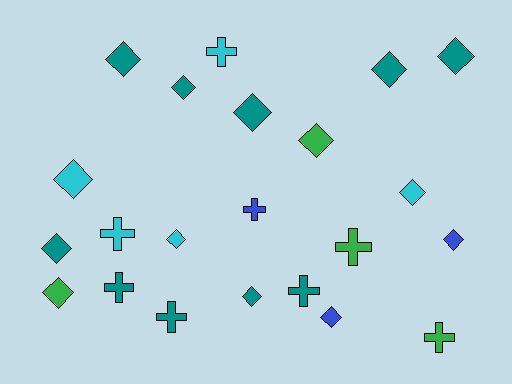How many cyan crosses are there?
There are 2 cyan crosses.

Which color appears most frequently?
Teal, with 10 objects.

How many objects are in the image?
There are 22 objects.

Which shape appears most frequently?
Diamond, with 14 objects.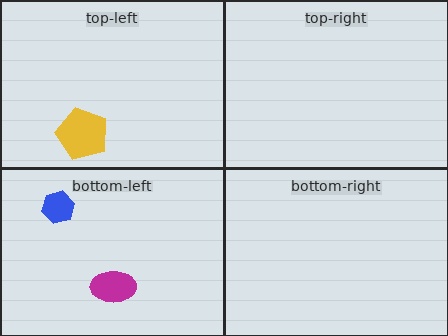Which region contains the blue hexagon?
The bottom-left region.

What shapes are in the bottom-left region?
The blue hexagon, the magenta ellipse.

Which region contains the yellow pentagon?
The top-left region.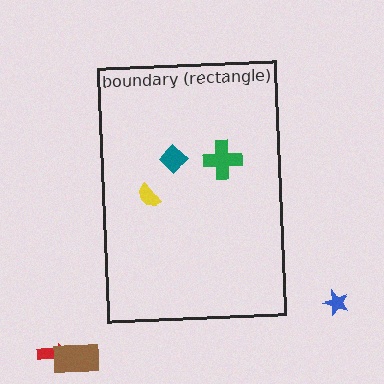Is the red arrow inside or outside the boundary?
Outside.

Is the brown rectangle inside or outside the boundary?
Outside.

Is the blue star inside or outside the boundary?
Outside.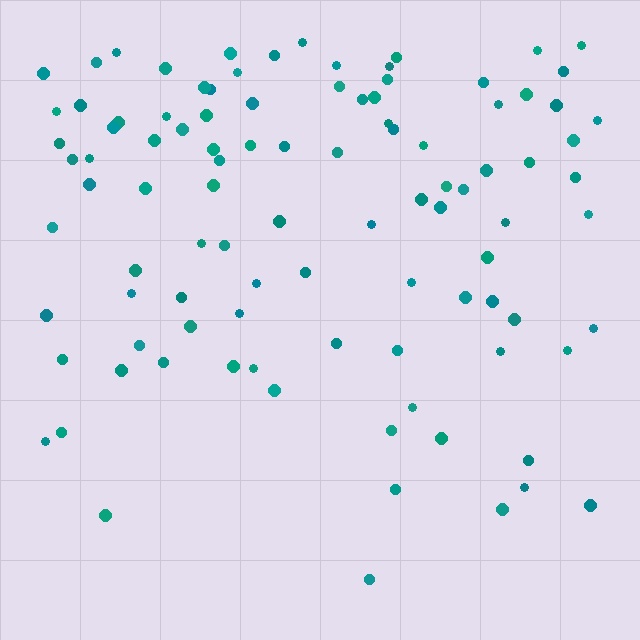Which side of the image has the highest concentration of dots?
The top.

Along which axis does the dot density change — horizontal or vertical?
Vertical.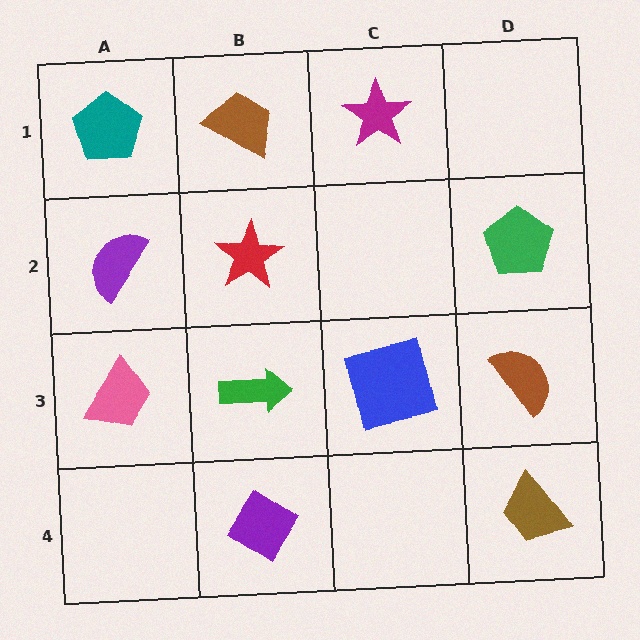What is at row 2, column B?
A red star.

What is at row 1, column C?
A magenta star.